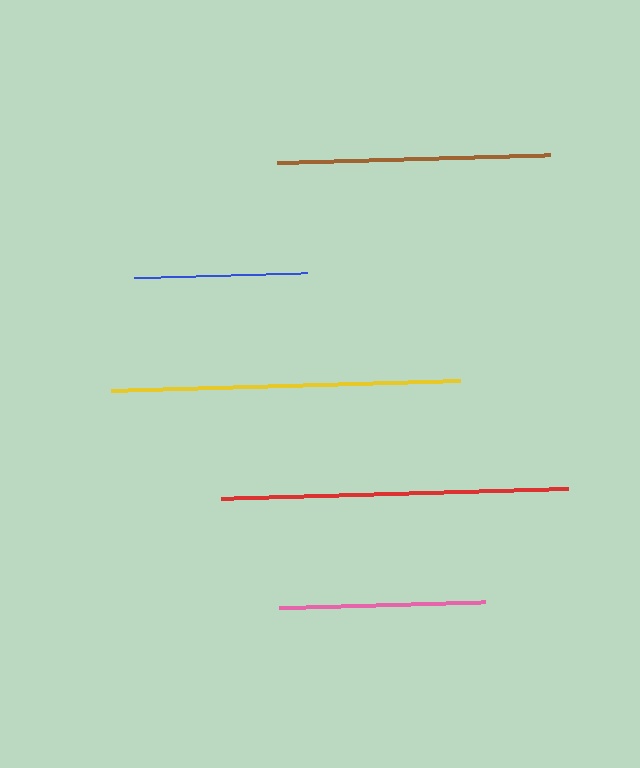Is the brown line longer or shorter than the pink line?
The brown line is longer than the pink line.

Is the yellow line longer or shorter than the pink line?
The yellow line is longer than the pink line.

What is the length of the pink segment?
The pink segment is approximately 206 pixels long.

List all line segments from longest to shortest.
From longest to shortest: yellow, red, brown, pink, blue.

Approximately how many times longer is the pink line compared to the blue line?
The pink line is approximately 1.2 times the length of the blue line.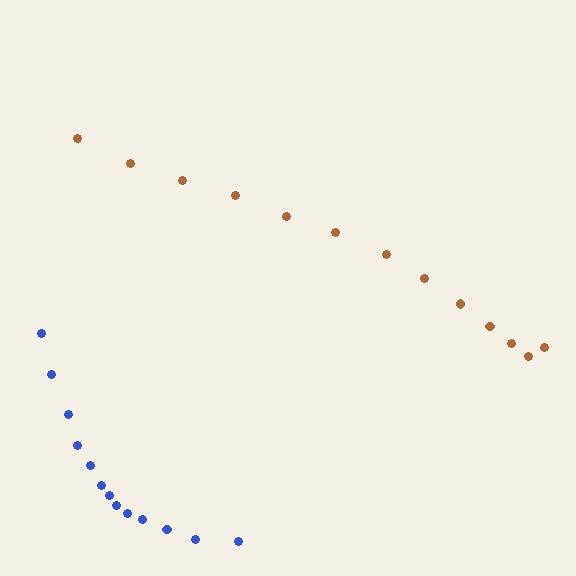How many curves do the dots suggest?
There are 2 distinct paths.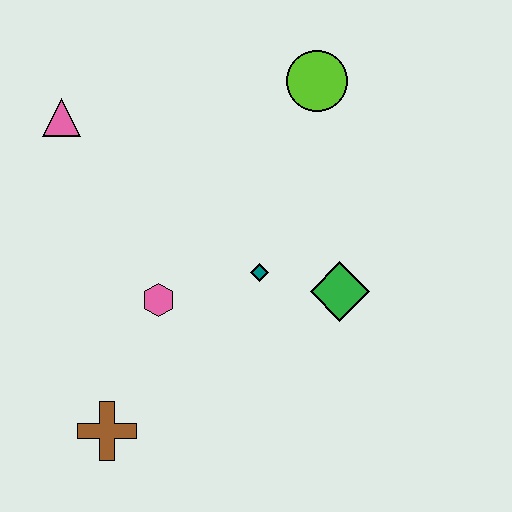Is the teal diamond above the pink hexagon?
Yes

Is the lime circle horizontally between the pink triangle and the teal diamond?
No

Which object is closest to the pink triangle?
The pink hexagon is closest to the pink triangle.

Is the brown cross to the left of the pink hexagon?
Yes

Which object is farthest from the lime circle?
The brown cross is farthest from the lime circle.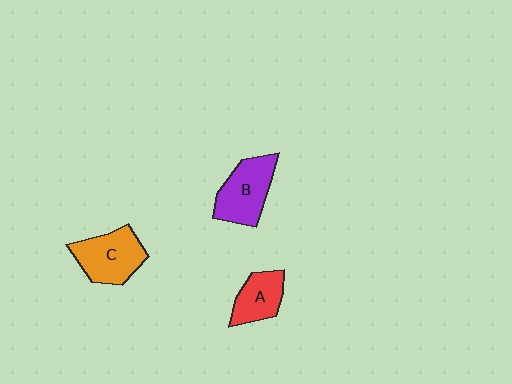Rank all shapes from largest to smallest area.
From largest to smallest: C (orange), B (purple), A (red).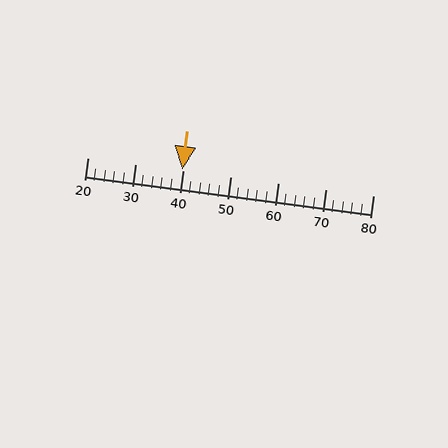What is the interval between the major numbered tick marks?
The major tick marks are spaced 10 units apart.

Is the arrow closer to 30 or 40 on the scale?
The arrow is closer to 40.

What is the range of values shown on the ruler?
The ruler shows values from 20 to 80.